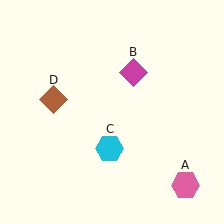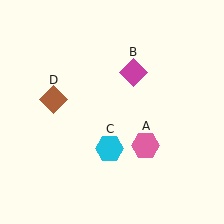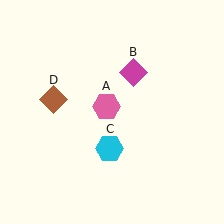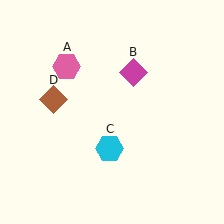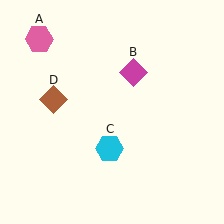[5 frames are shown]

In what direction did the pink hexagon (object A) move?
The pink hexagon (object A) moved up and to the left.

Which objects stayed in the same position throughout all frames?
Magenta diamond (object B) and cyan hexagon (object C) and brown diamond (object D) remained stationary.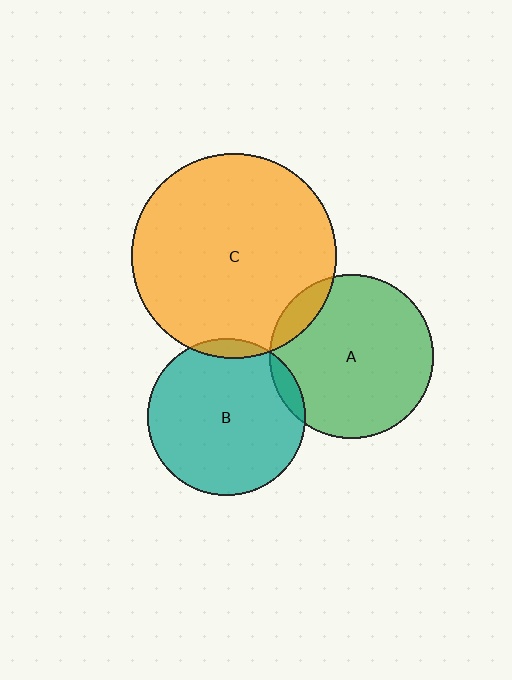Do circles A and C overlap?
Yes.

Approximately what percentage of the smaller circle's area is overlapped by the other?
Approximately 10%.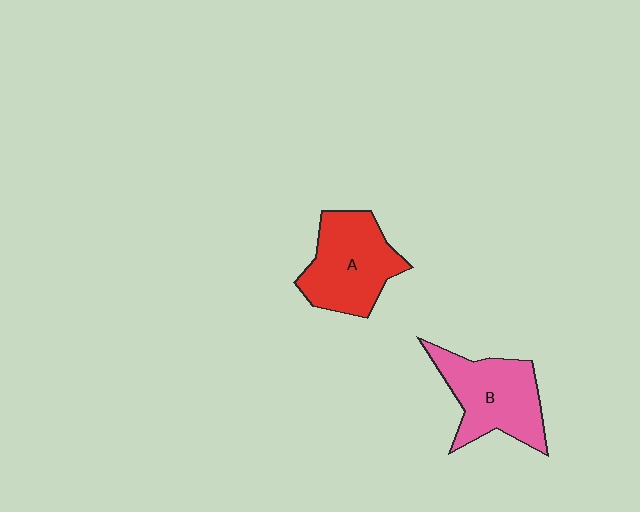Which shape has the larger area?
Shape A (red).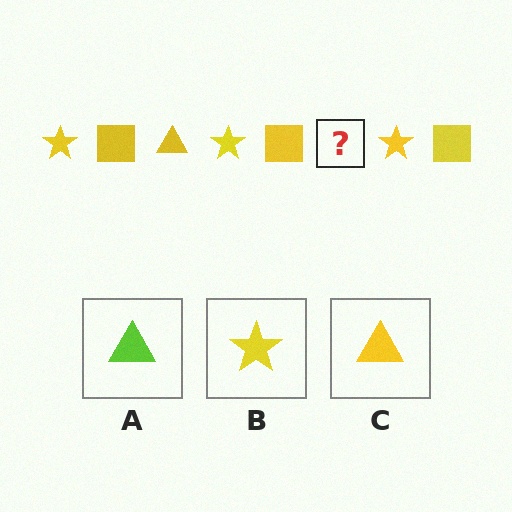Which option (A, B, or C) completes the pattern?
C.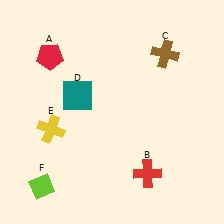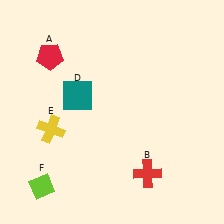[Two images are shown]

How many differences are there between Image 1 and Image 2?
There is 1 difference between the two images.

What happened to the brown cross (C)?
The brown cross (C) was removed in Image 2. It was in the top-right area of Image 1.